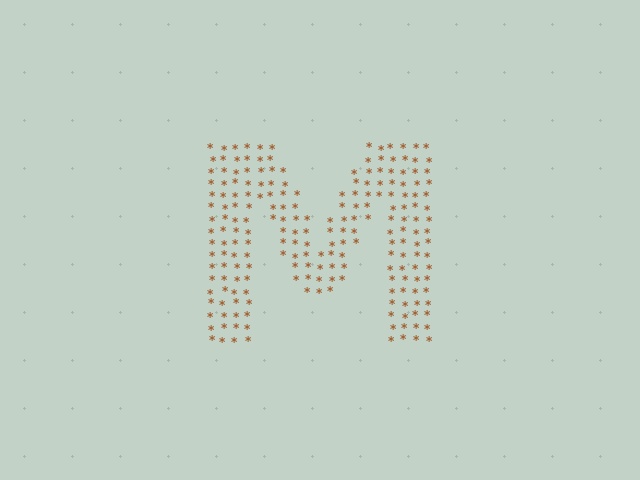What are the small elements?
The small elements are asterisks.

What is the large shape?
The large shape is the letter M.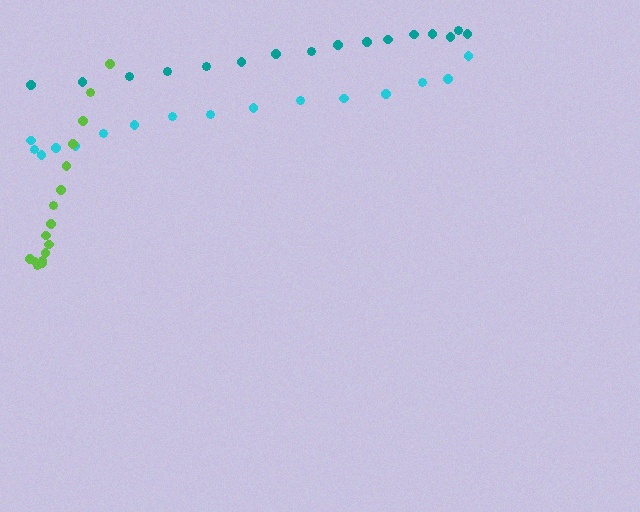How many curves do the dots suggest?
There are 3 distinct paths.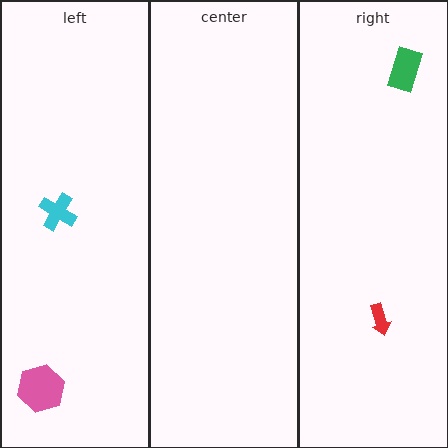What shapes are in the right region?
The green rectangle, the red arrow.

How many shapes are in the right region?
2.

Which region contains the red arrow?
The right region.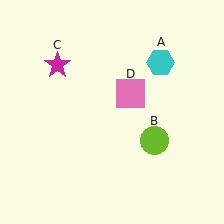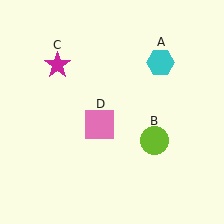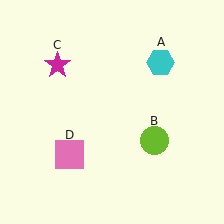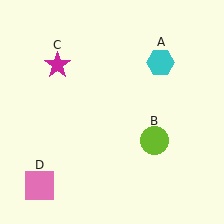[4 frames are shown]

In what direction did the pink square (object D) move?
The pink square (object D) moved down and to the left.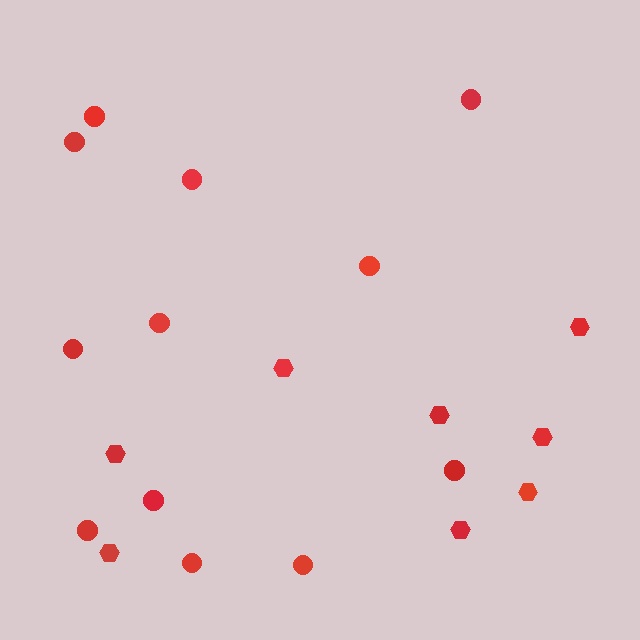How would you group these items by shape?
There are 2 groups: one group of circles (12) and one group of hexagons (8).